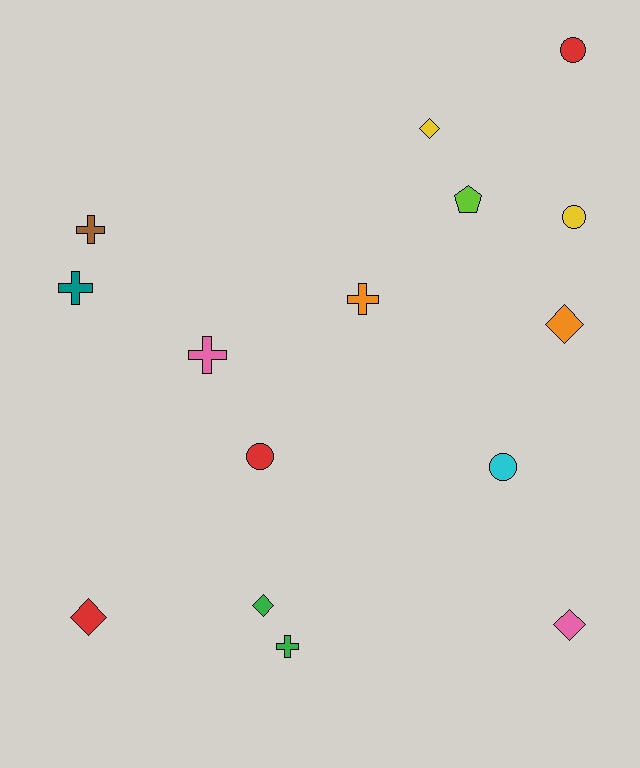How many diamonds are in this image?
There are 5 diamonds.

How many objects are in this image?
There are 15 objects.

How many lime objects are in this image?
There is 1 lime object.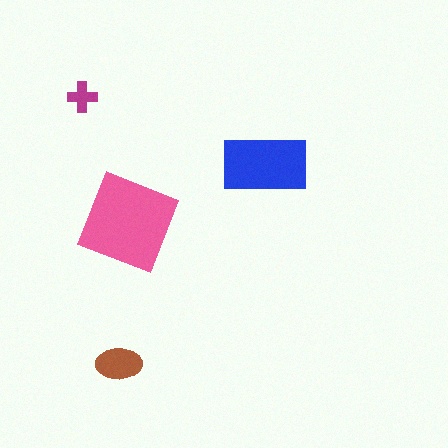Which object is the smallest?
The magenta cross.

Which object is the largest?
The pink diamond.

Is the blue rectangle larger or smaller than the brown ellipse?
Larger.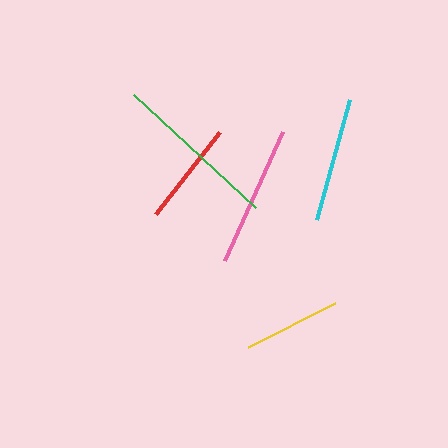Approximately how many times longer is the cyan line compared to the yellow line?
The cyan line is approximately 1.3 times the length of the yellow line.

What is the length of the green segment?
The green segment is approximately 167 pixels long.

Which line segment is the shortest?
The yellow line is the shortest at approximately 97 pixels.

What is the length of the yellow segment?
The yellow segment is approximately 97 pixels long.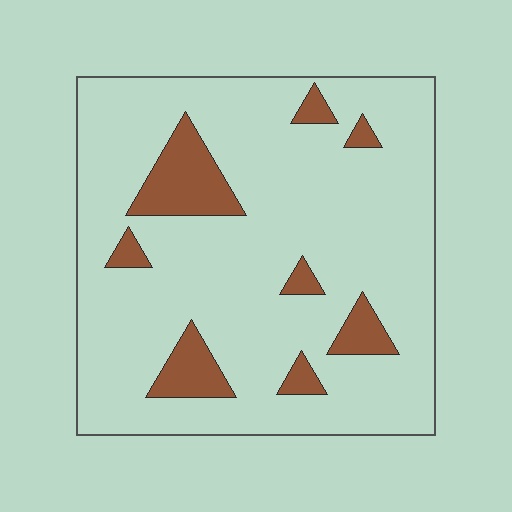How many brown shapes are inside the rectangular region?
8.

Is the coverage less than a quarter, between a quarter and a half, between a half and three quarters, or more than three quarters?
Less than a quarter.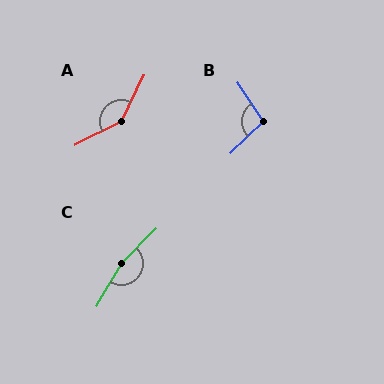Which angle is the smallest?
B, at approximately 101 degrees.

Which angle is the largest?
C, at approximately 166 degrees.